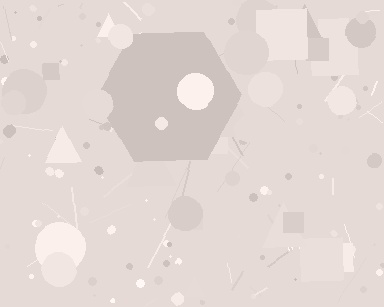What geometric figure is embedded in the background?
A hexagon is embedded in the background.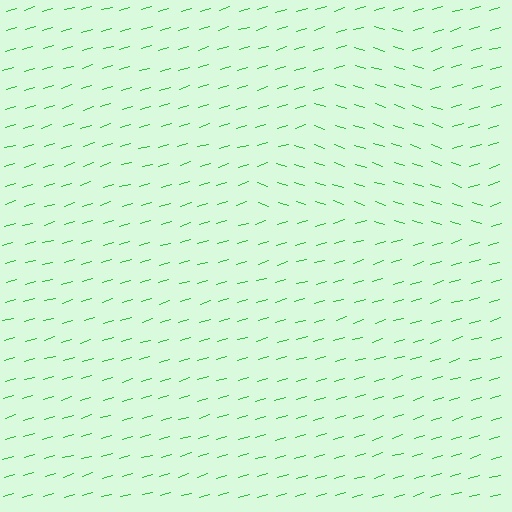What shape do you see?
I see a triangle.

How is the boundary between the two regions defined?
The boundary is defined purely by a change in line orientation (approximately 35 degrees difference). All lines are the same color and thickness.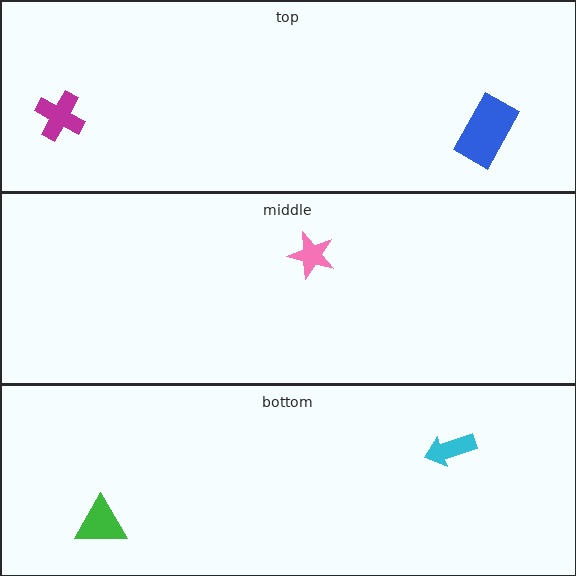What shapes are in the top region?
The magenta cross, the blue rectangle.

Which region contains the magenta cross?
The top region.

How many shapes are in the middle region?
1.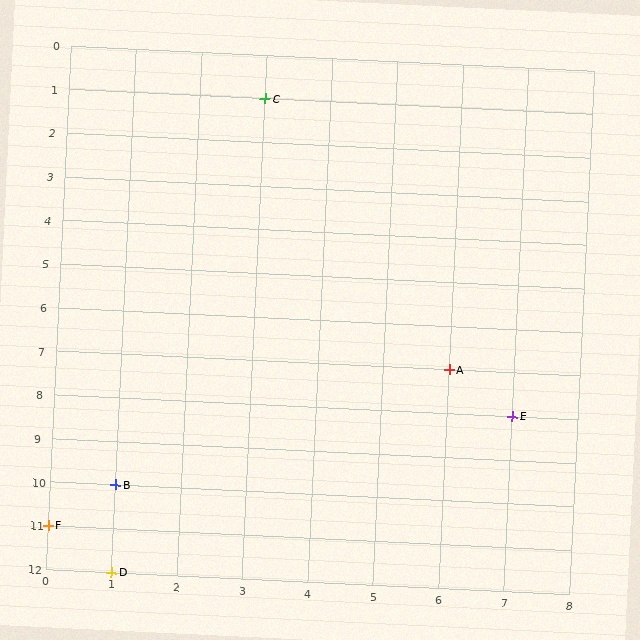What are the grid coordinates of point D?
Point D is at grid coordinates (1, 12).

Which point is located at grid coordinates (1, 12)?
Point D is at (1, 12).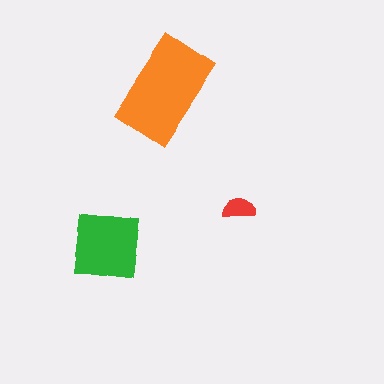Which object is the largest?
The orange rectangle.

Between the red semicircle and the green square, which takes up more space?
The green square.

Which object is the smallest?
The red semicircle.